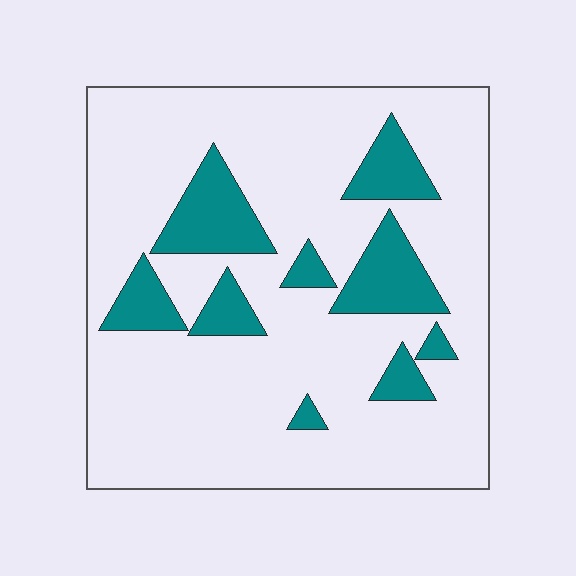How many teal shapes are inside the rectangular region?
9.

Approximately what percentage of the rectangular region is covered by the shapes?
Approximately 20%.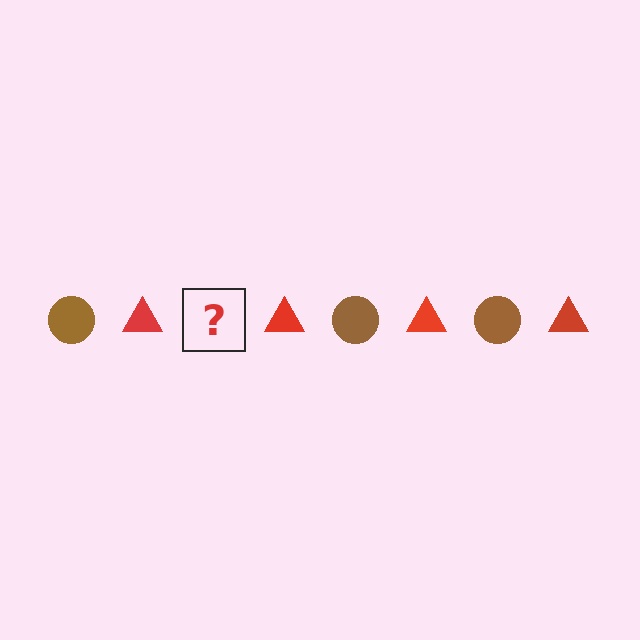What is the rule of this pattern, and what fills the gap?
The rule is that the pattern alternates between brown circle and red triangle. The gap should be filled with a brown circle.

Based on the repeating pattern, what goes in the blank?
The blank should be a brown circle.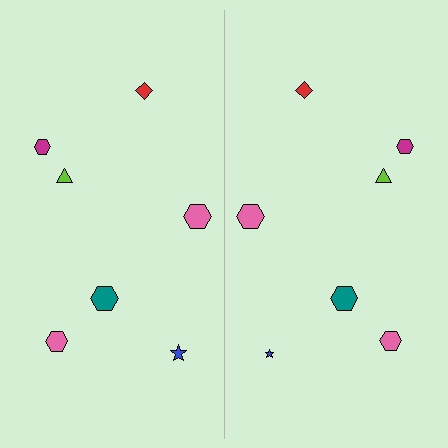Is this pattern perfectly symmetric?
No, the pattern is not perfectly symmetric. The blue star on the right side has a different size than its mirror counterpart.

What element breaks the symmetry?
The blue star on the right side has a different size than its mirror counterpart.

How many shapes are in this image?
There are 14 shapes in this image.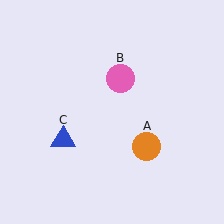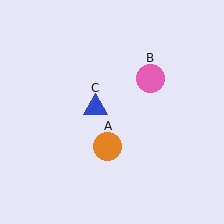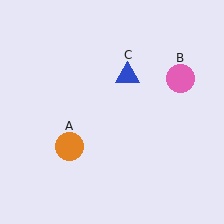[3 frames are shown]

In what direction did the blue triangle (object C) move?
The blue triangle (object C) moved up and to the right.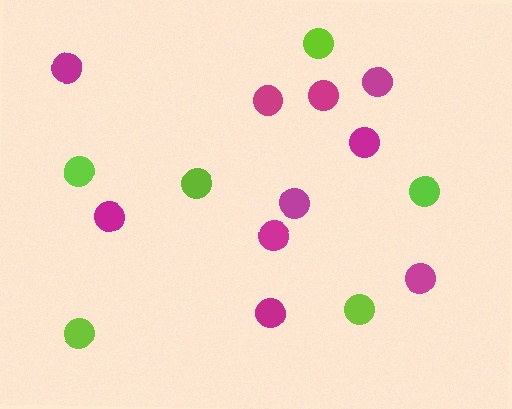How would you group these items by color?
There are 2 groups: one group of lime circles (6) and one group of magenta circles (10).